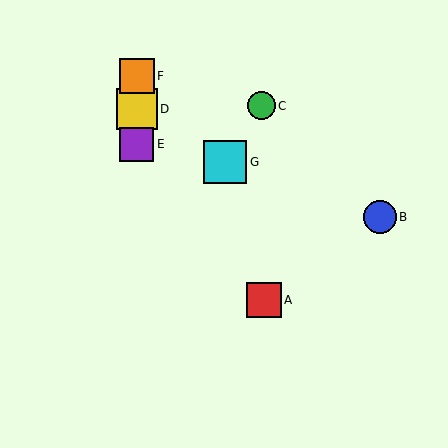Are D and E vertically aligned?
Yes, both are at x≈137.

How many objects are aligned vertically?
3 objects (D, E, F) are aligned vertically.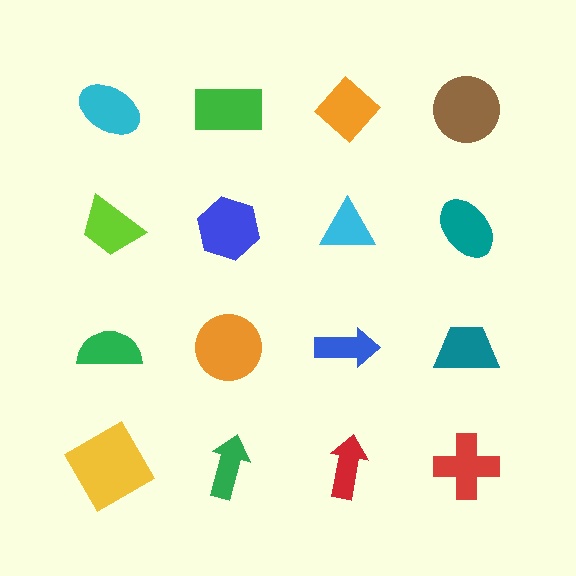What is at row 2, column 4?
A teal ellipse.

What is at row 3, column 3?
A blue arrow.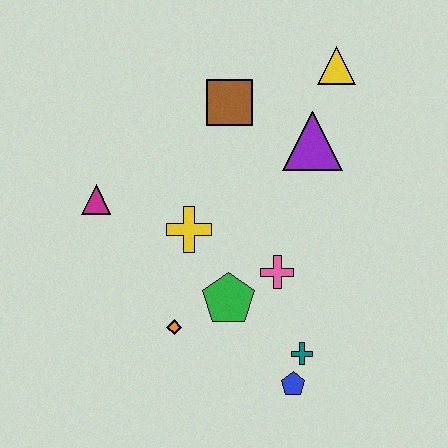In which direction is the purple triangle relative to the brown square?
The purple triangle is to the right of the brown square.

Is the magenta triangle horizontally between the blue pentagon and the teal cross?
No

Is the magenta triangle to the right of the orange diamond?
No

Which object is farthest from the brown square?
The blue pentagon is farthest from the brown square.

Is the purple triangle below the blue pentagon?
No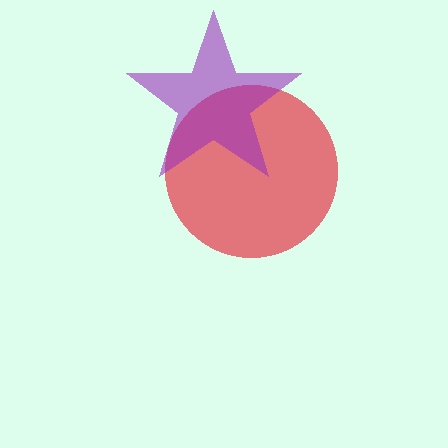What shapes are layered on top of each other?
The layered shapes are: a red circle, a purple star.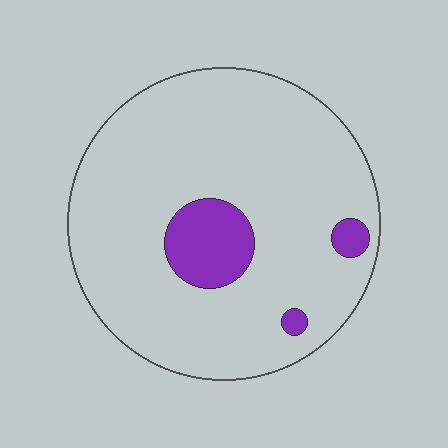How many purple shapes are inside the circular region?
3.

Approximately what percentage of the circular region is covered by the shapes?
Approximately 10%.